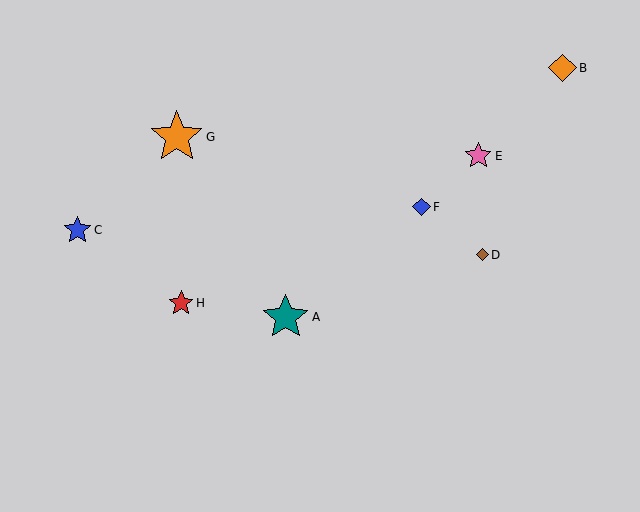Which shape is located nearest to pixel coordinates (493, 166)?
The pink star (labeled E) at (478, 156) is nearest to that location.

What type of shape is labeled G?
Shape G is an orange star.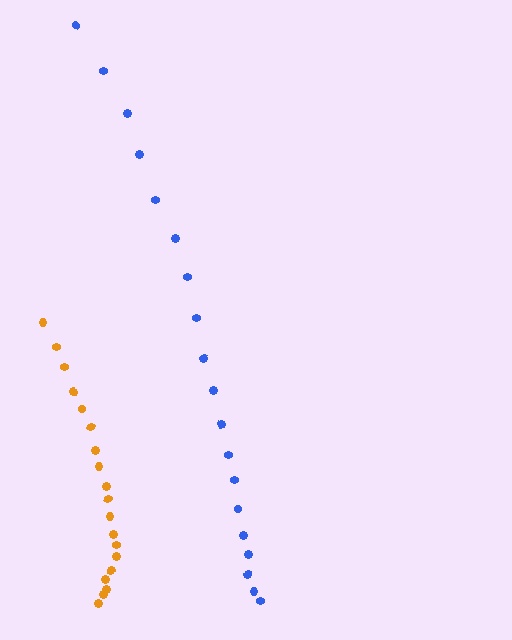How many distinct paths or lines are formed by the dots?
There are 2 distinct paths.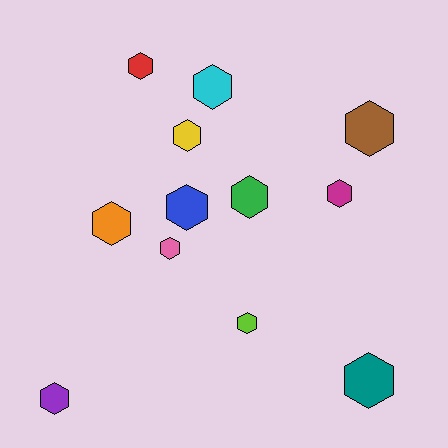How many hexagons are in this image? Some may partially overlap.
There are 12 hexagons.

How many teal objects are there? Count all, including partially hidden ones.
There is 1 teal object.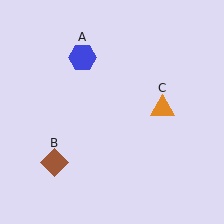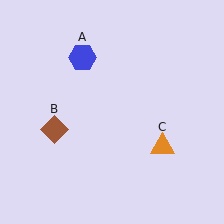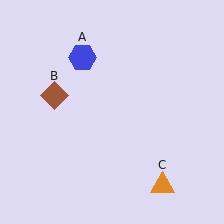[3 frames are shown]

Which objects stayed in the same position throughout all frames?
Blue hexagon (object A) remained stationary.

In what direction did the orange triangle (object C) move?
The orange triangle (object C) moved down.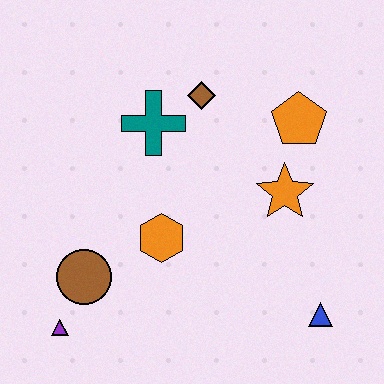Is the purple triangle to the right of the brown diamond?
No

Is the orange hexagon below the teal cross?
Yes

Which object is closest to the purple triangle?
The brown circle is closest to the purple triangle.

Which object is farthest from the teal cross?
The blue triangle is farthest from the teal cross.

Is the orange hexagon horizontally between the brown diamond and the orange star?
No